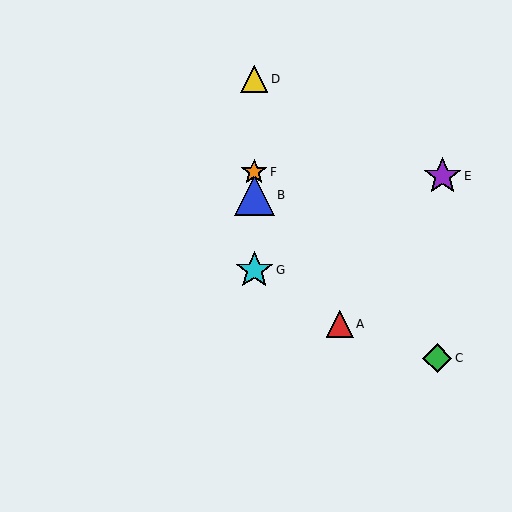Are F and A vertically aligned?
No, F is at x≈254 and A is at x≈340.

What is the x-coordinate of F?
Object F is at x≈254.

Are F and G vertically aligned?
Yes, both are at x≈254.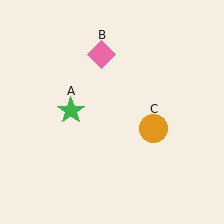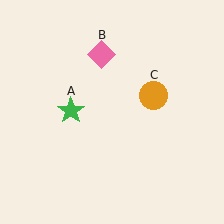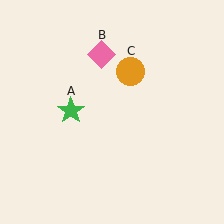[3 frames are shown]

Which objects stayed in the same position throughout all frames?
Green star (object A) and pink diamond (object B) remained stationary.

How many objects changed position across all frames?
1 object changed position: orange circle (object C).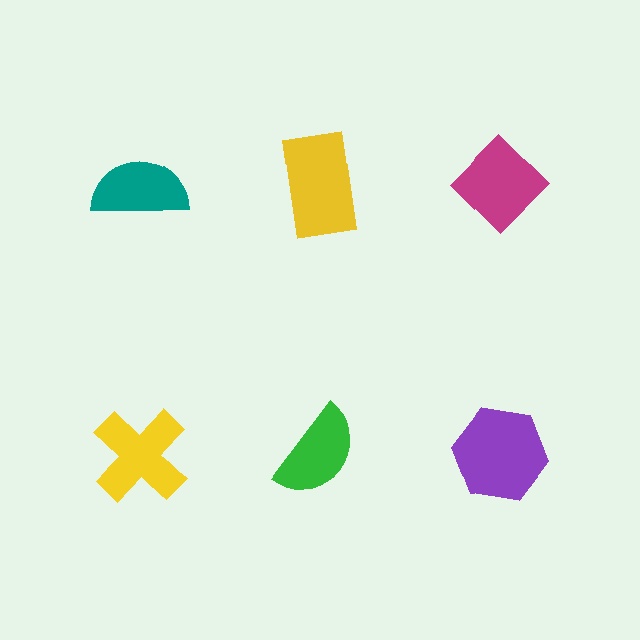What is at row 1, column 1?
A teal semicircle.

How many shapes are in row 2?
3 shapes.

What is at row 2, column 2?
A green semicircle.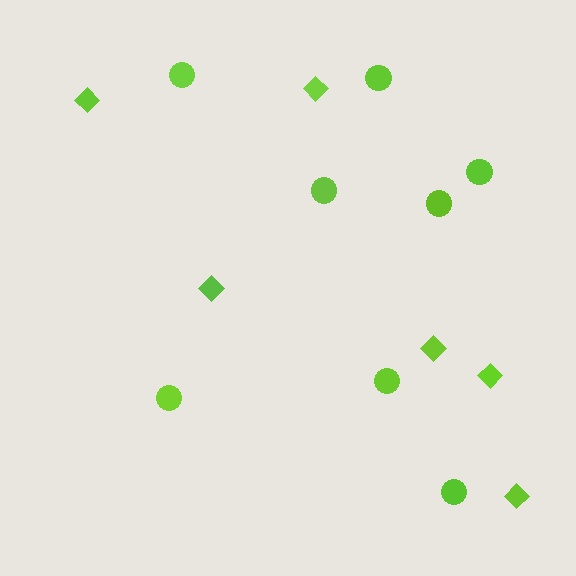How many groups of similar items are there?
There are 2 groups: one group of circles (8) and one group of diamonds (6).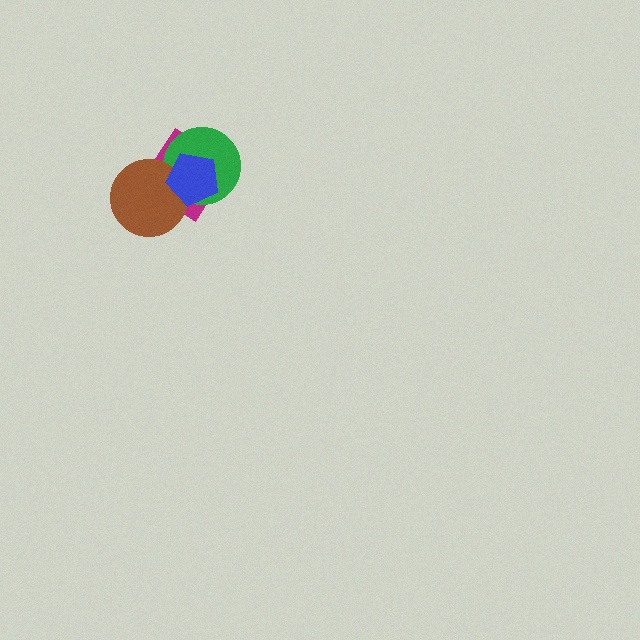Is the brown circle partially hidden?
Yes, it is partially covered by another shape.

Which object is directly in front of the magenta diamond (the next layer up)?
The green circle is directly in front of the magenta diamond.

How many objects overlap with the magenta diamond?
3 objects overlap with the magenta diamond.